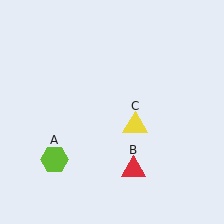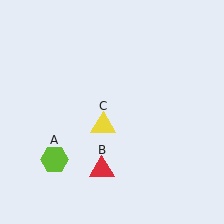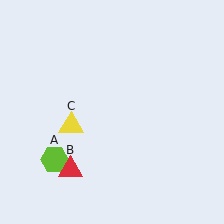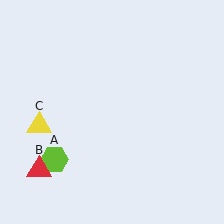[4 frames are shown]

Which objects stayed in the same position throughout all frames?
Lime hexagon (object A) remained stationary.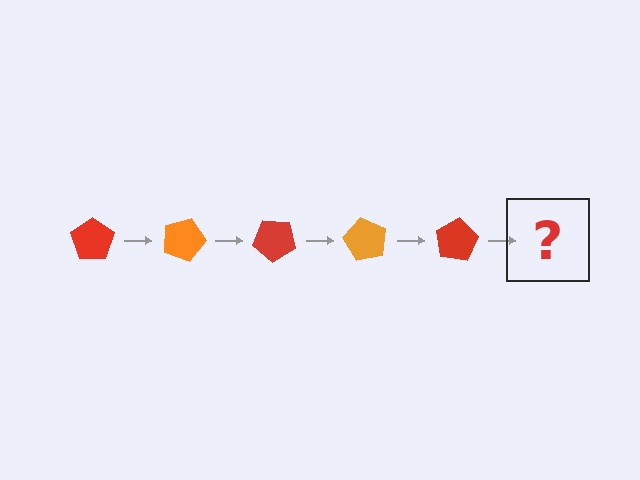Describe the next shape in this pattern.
It should be an orange pentagon, rotated 100 degrees from the start.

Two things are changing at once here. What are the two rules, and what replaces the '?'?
The two rules are that it rotates 20 degrees each step and the color cycles through red and orange. The '?' should be an orange pentagon, rotated 100 degrees from the start.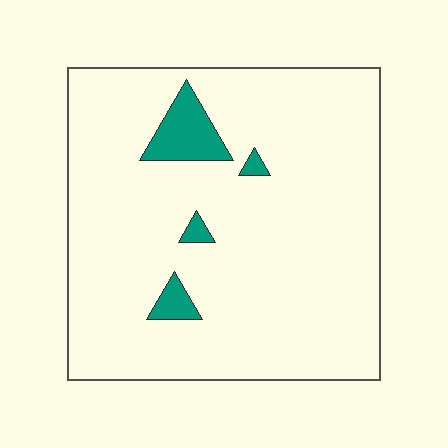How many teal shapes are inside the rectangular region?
4.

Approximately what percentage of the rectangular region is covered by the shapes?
Approximately 5%.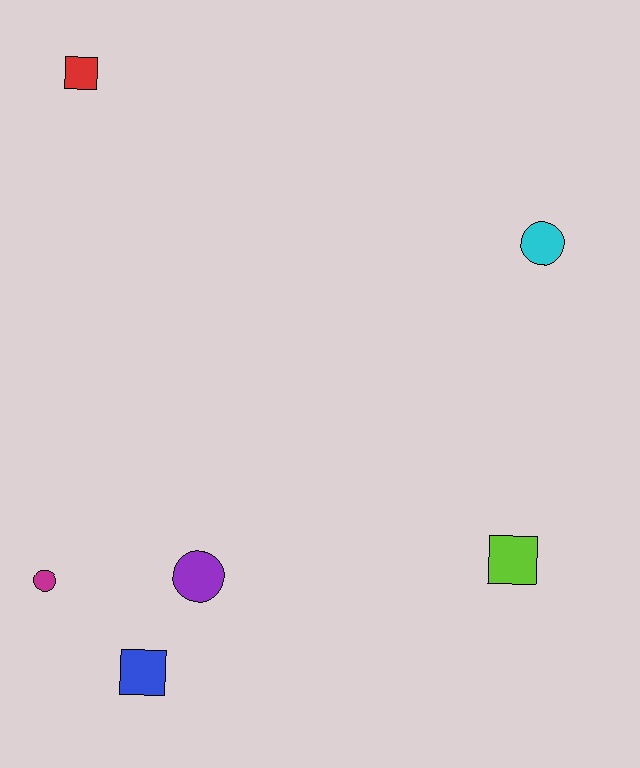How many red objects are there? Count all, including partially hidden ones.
There is 1 red object.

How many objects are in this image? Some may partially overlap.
There are 6 objects.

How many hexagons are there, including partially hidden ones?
There are no hexagons.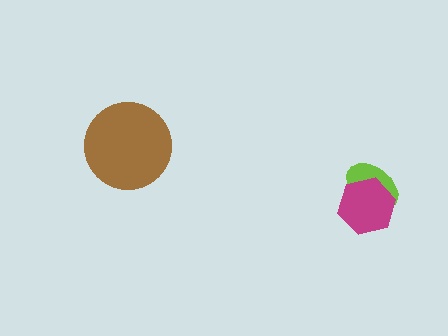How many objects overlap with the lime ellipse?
1 object overlaps with the lime ellipse.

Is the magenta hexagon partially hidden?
No, no other shape covers it.